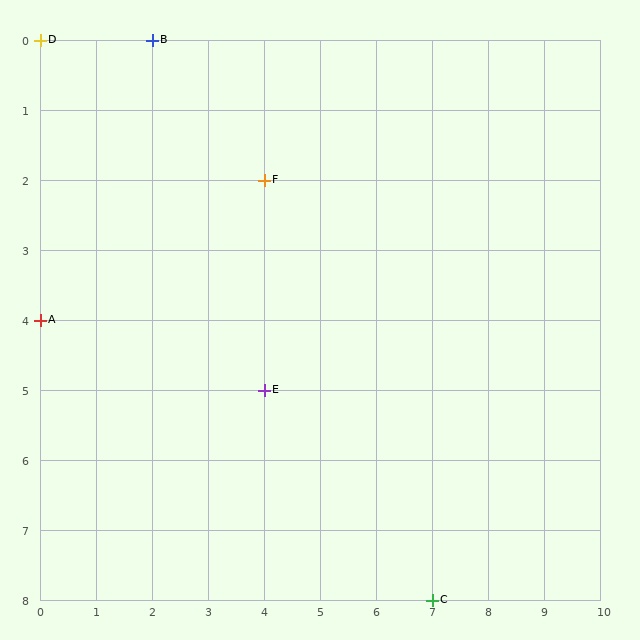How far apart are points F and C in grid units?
Points F and C are 3 columns and 6 rows apart (about 6.7 grid units diagonally).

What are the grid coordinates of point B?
Point B is at grid coordinates (2, 0).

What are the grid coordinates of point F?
Point F is at grid coordinates (4, 2).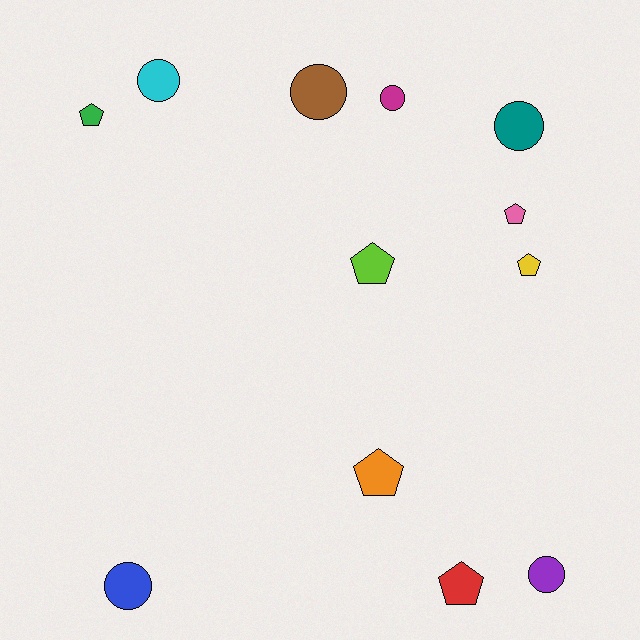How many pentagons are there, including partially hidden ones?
There are 6 pentagons.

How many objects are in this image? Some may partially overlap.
There are 12 objects.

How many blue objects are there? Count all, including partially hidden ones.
There is 1 blue object.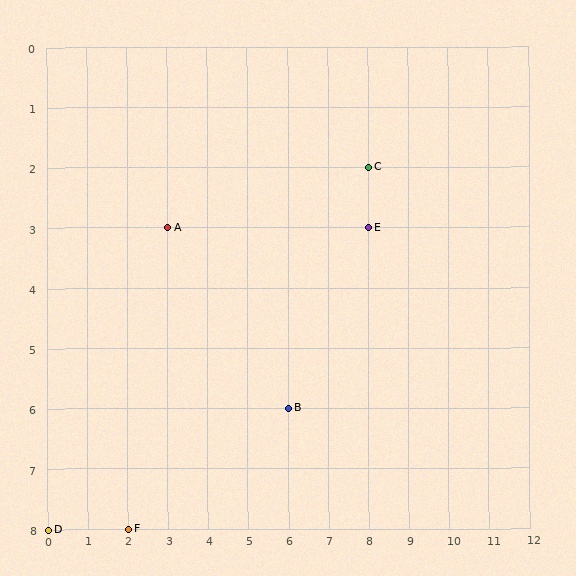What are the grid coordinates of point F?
Point F is at grid coordinates (2, 8).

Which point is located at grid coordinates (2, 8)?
Point F is at (2, 8).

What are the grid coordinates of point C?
Point C is at grid coordinates (8, 2).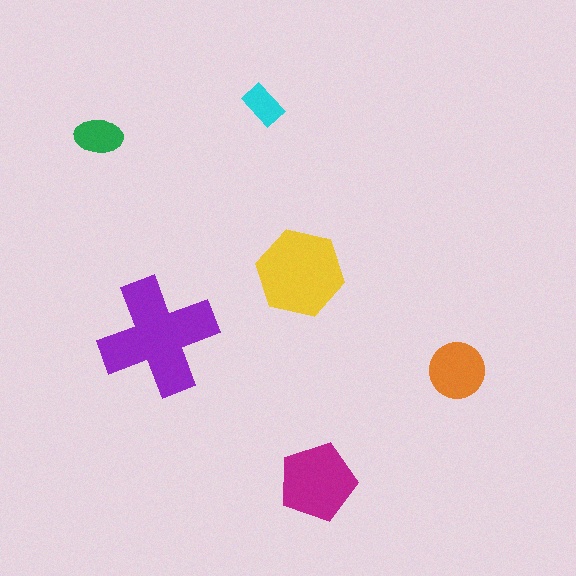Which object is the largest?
The purple cross.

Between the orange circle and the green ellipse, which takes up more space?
The orange circle.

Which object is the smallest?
The cyan rectangle.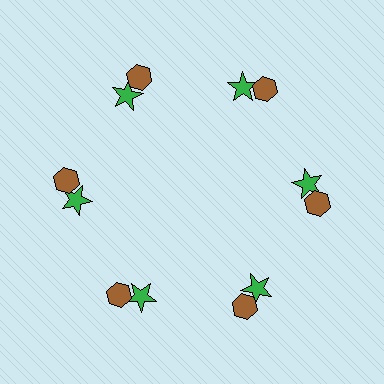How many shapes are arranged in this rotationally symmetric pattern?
There are 12 shapes, arranged in 6 groups of 2.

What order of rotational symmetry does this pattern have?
This pattern has 6-fold rotational symmetry.